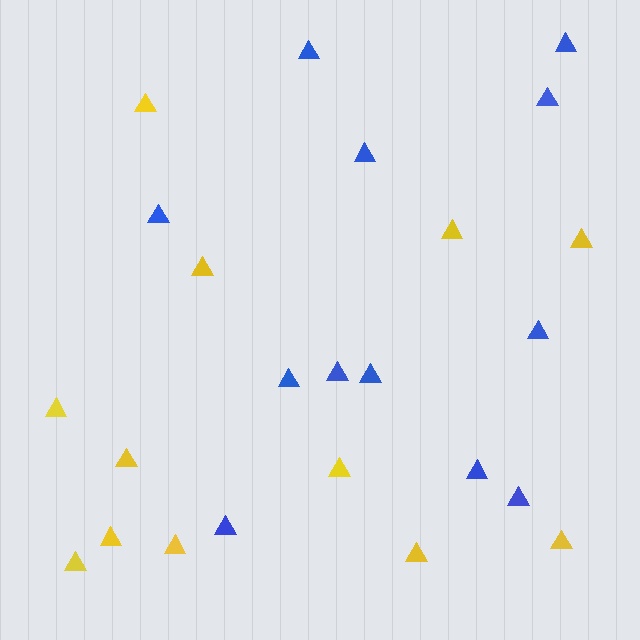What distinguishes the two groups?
There are 2 groups: one group of blue triangles (12) and one group of yellow triangles (12).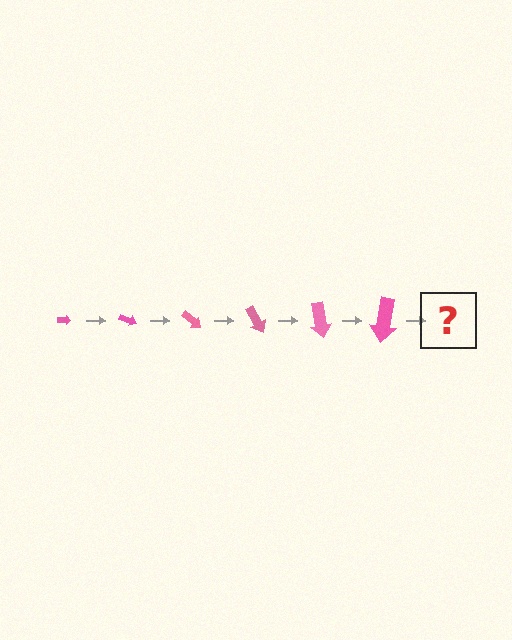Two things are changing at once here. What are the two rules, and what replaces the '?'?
The two rules are that the arrow grows larger each step and it rotates 20 degrees each step. The '?' should be an arrow, larger than the previous one and rotated 120 degrees from the start.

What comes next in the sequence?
The next element should be an arrow, larger than the previous one and rotated 120 degrees from the start.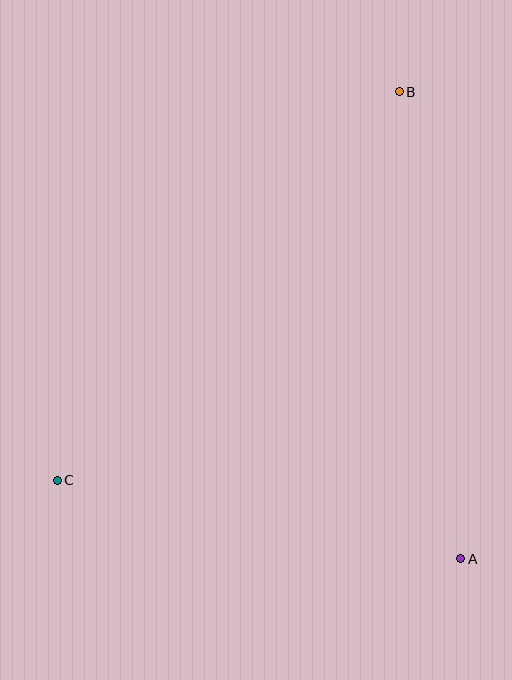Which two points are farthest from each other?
Points B and C are farthest from each other.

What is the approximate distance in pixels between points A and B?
The distance between A and B is approximately 471 pixels.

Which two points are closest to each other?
Points A and C are closest to each other.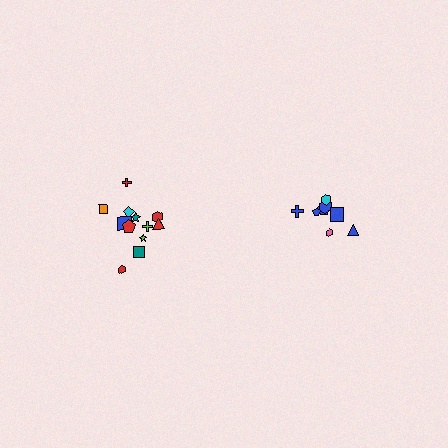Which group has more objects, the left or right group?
The left group.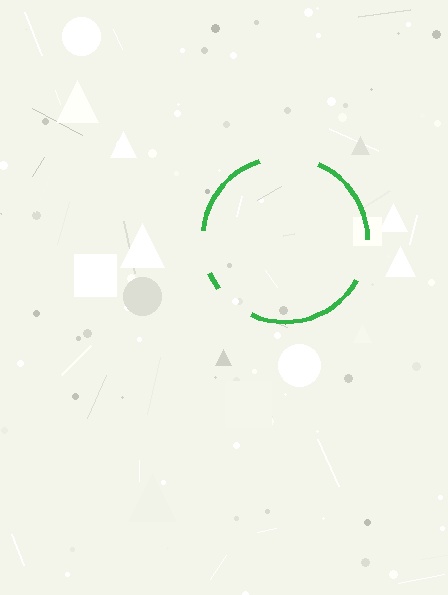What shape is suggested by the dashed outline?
The dashed outline suggests a circle.